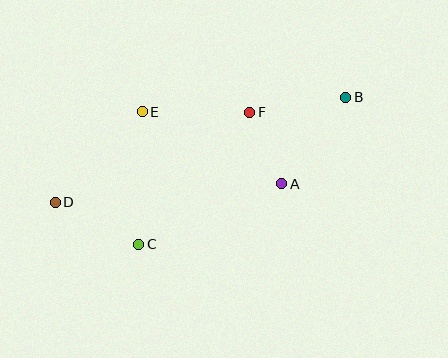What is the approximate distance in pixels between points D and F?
The distance between D and F is approximately 214 pixels.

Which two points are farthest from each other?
Points B and D are farthest from each other.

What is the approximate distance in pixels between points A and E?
The distance between A and E is approximately 157 pixels.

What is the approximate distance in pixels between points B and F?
The distance between B and F is approximately 97 pixels.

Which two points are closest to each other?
Points A and F are closest to each other.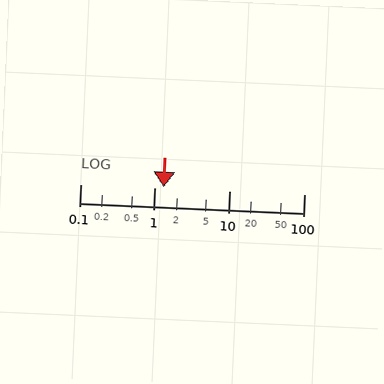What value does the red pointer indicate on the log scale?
The pointer indicates approximately 1.3.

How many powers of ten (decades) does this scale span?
The scale spans 3 decades, from 0.1 to 100.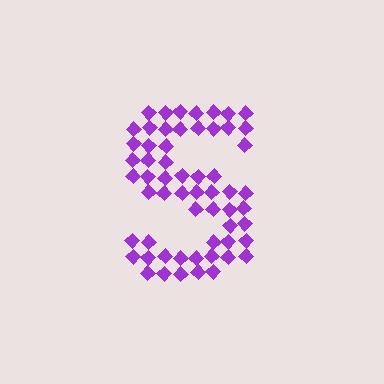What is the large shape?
The large shape is the letter S.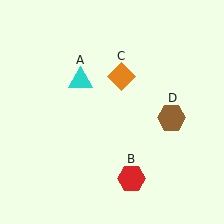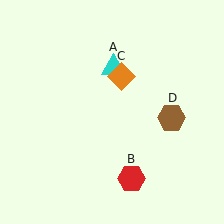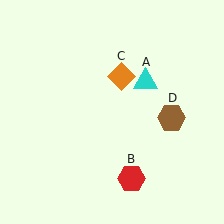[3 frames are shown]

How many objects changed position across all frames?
1 object changed position: cyan triangle (object A).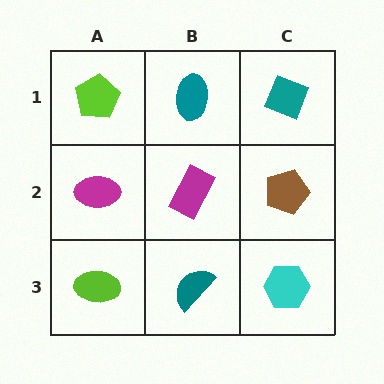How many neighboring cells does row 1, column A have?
2.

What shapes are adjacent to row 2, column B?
A teal ellipse (row 1, column B), a teal semicircle (row 3, column B), a magenta ellipse (row 2, column A), a brown pentagon (row 2, column C).